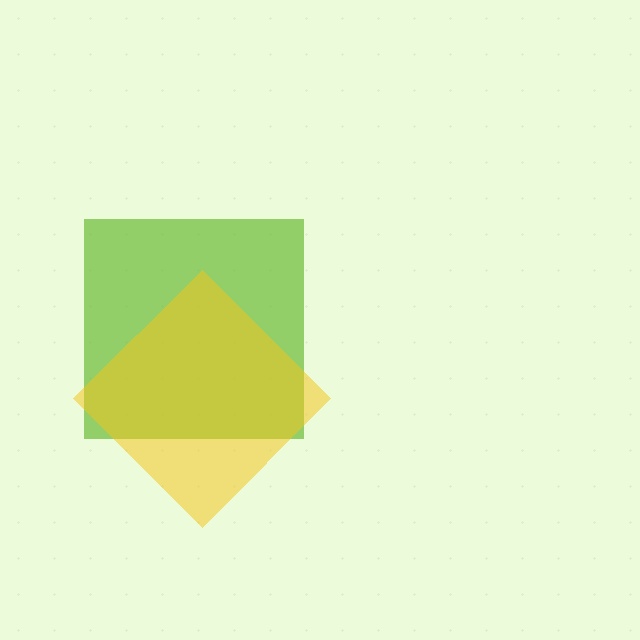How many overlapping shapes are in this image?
There are 2 overlapping shapes in the image.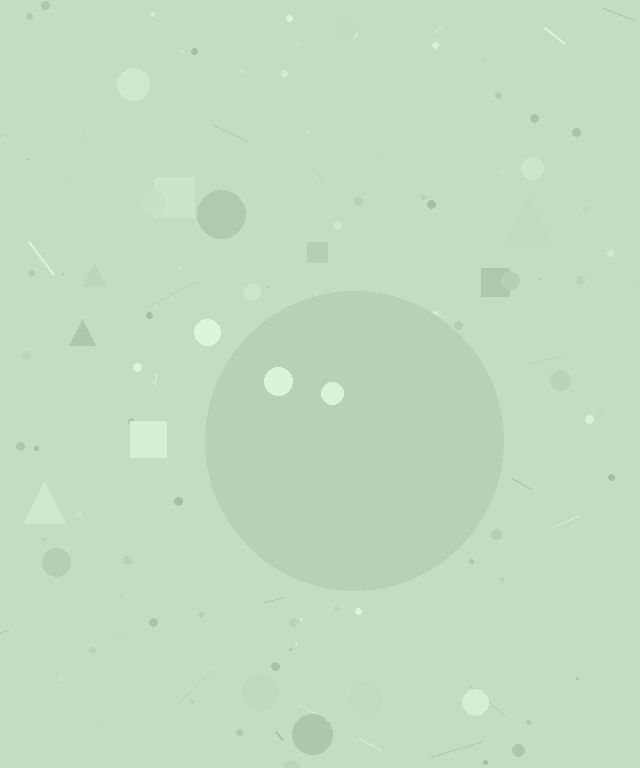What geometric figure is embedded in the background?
A circle is embedded in the background.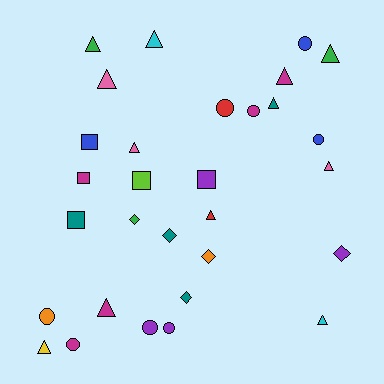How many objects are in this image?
There are 30 objects.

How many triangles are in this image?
There are 12 triangles.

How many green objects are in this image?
There are 3 green objects.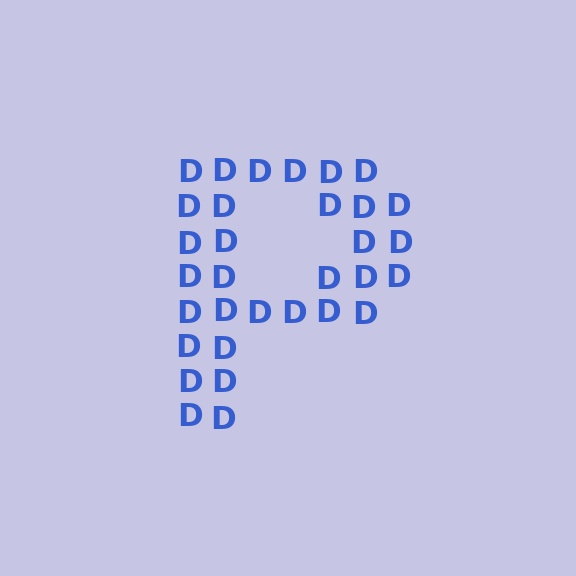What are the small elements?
The small elements are letter D's.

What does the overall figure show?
The overall figure shows the letter P.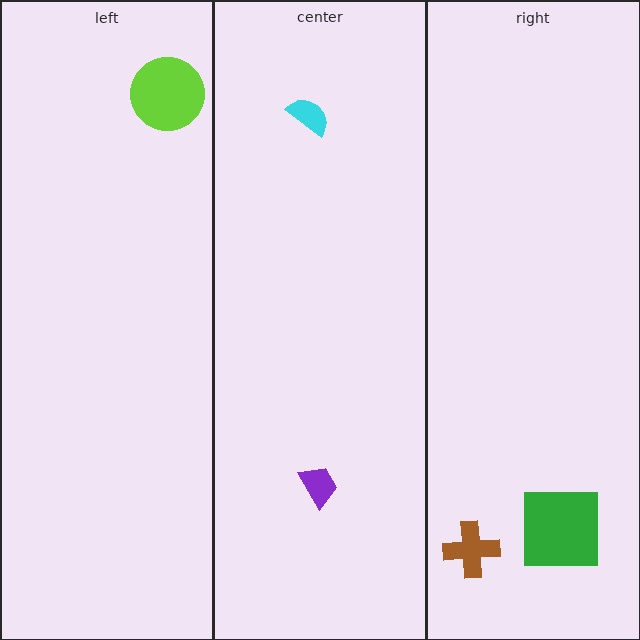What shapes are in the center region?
The purple trapezoid, the cyan semicircle.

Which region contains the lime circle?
The left region.